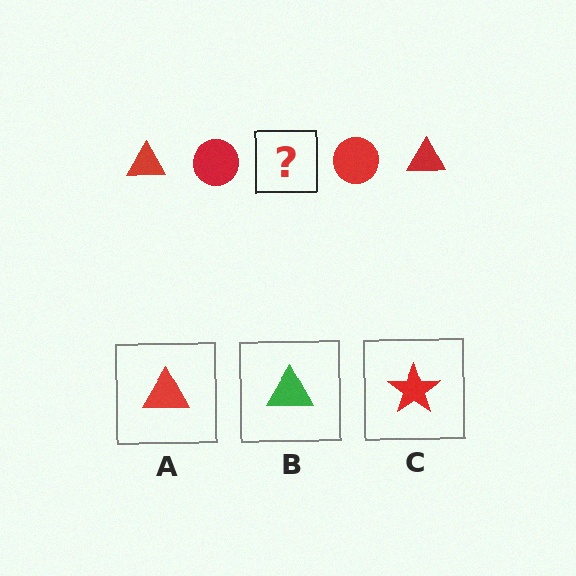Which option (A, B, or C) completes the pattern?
A.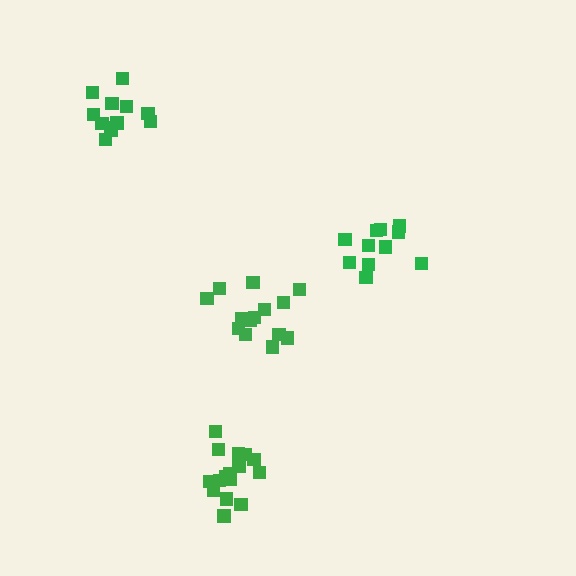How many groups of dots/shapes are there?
There are 4 groups.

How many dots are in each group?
Group 1: 11 dots, Group 2: 14 dots, Group 3: 12 dots, Group 4: 16 dots (53 total).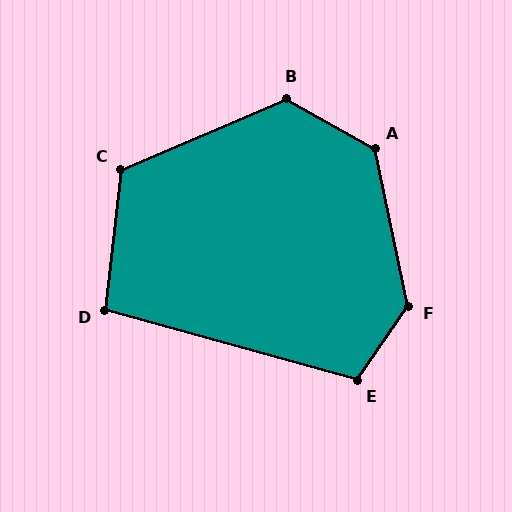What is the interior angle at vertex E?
Approximately 109 degrees (obtuse).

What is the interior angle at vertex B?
Approximately 127 degrees (obtuse).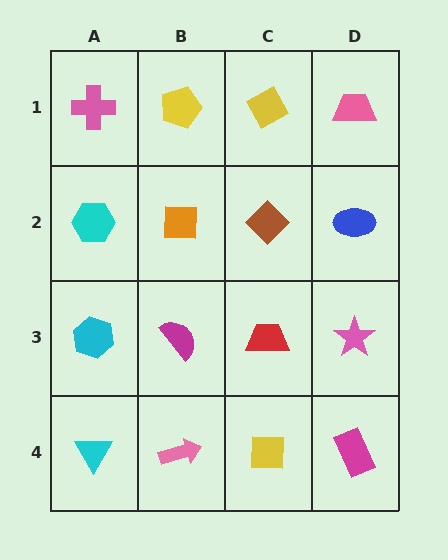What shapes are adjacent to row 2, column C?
A yellow diamond (row 1, column C), a red trapezoid (row 3, column C), an orange square (row 2, column B), a blue ellipse (row 2, column D).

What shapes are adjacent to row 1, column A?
A cyan hexagon (row 2, column A), a yellow pentagon (row 1, column B).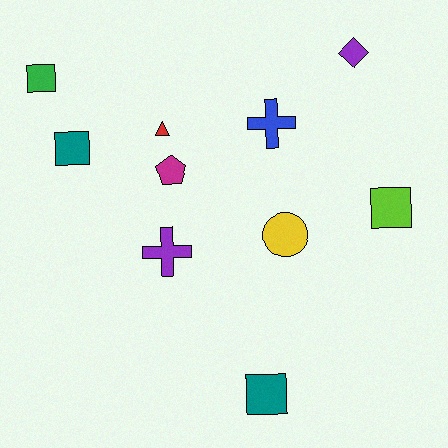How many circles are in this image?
There is 1 circle.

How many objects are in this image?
There are 10 objects.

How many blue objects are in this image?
There is 1 blue object.